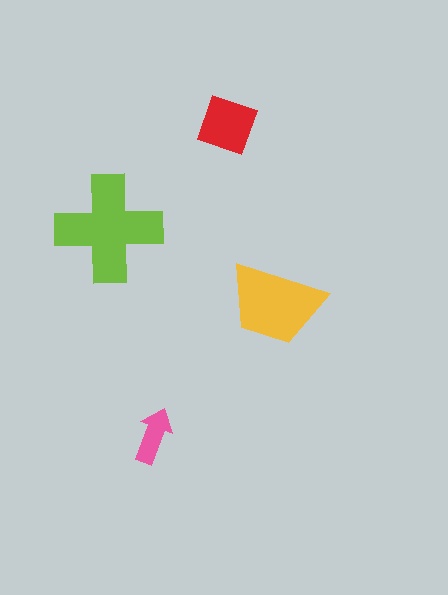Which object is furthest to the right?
The yellow trapezoid is rightmost.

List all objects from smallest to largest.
The pink arrow, the red diamond, the yellow trapezoid, the lime cross.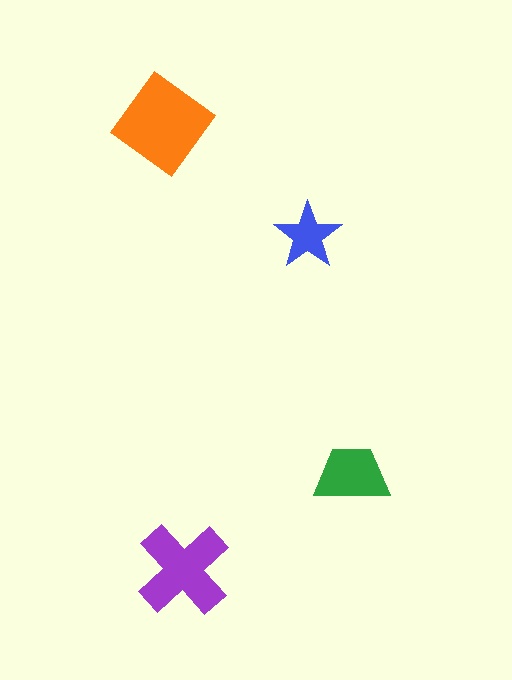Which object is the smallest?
The blue star.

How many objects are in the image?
There are 4 objects in the image.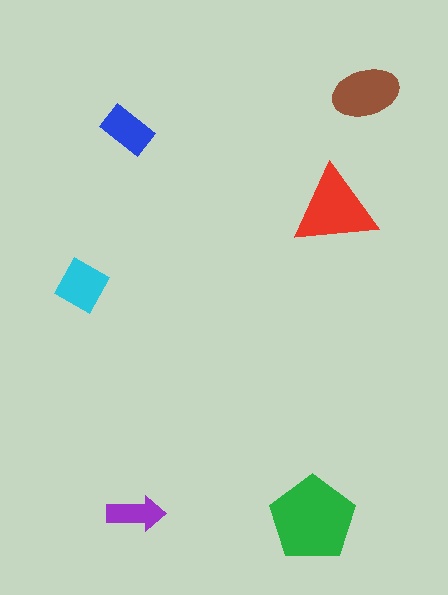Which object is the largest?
The green pentagon.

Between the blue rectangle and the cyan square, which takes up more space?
The cyan square.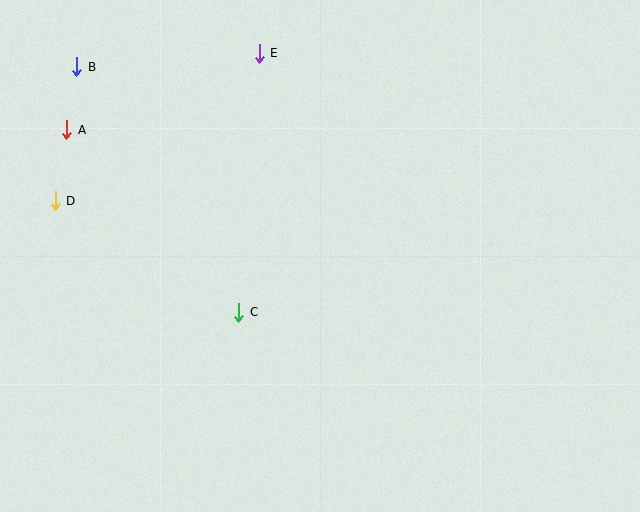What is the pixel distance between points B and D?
The distance between B and D is 136 pixels.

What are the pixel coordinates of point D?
Point D is at (55, 201).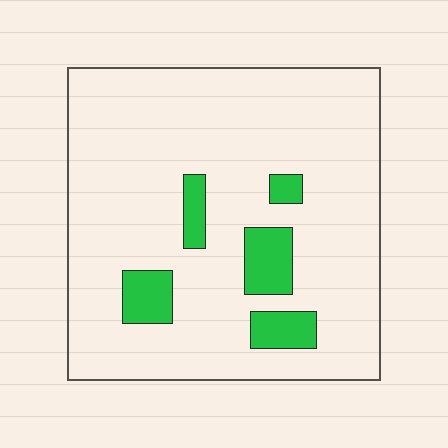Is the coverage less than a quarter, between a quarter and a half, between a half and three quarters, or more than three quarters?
Less than a quarter.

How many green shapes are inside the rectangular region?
5.